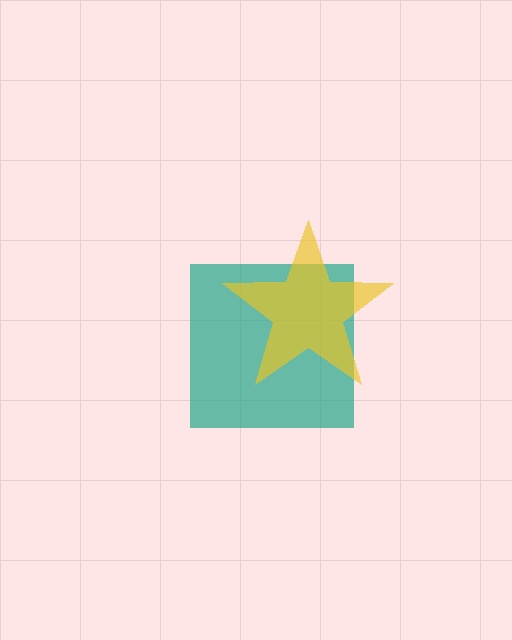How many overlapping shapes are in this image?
There are 2 overlapping shapes in the image.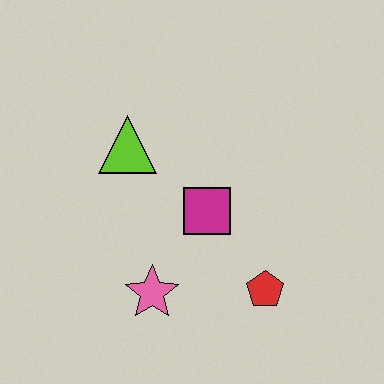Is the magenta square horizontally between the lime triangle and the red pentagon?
Yes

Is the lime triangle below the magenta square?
No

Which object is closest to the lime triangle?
The magenta square is closest to the lime triangle.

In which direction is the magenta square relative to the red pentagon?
The magenta square is above the red pentagon.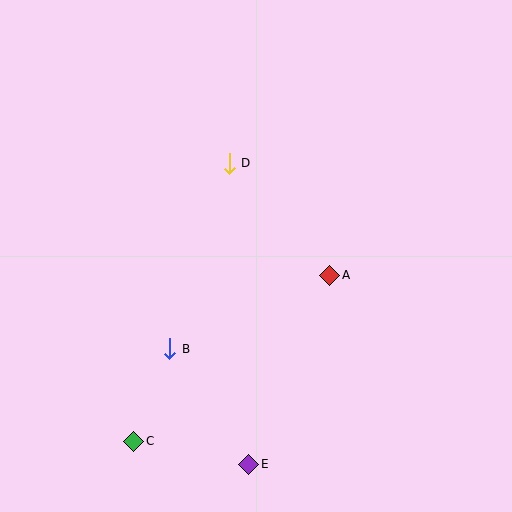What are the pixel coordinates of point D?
Point D is at (229, 163).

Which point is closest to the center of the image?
Point A at (330, 275) is closest to the center.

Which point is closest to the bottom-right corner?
Point E is closest to the bottom-right corner.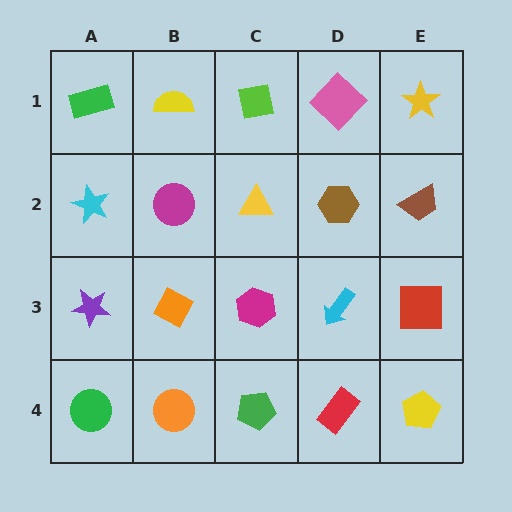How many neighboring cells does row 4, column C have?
3.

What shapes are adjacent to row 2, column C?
A lime square (row 1, column C), a magenta hexagon (row 3, column C), a magenta circle (row 2, column B), a brown hexagon (row 2, column D).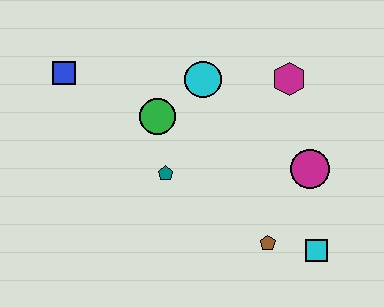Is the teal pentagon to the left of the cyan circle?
Yes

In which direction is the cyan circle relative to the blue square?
The cyan circle is to the right of the blue square.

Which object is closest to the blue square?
The green circle is closest to the blue square.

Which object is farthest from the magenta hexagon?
The blue square is farthest from the magenta hexagon.